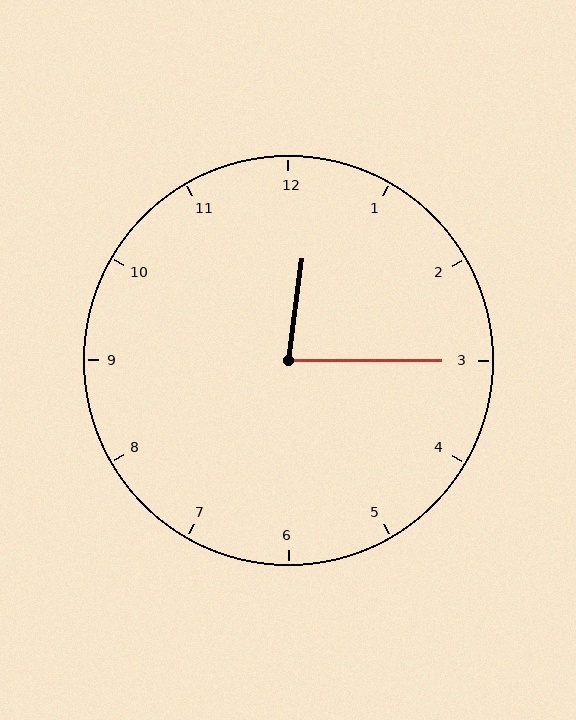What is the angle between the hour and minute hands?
Approximately 82 degrees.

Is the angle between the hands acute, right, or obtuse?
It is acute.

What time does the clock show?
12:15.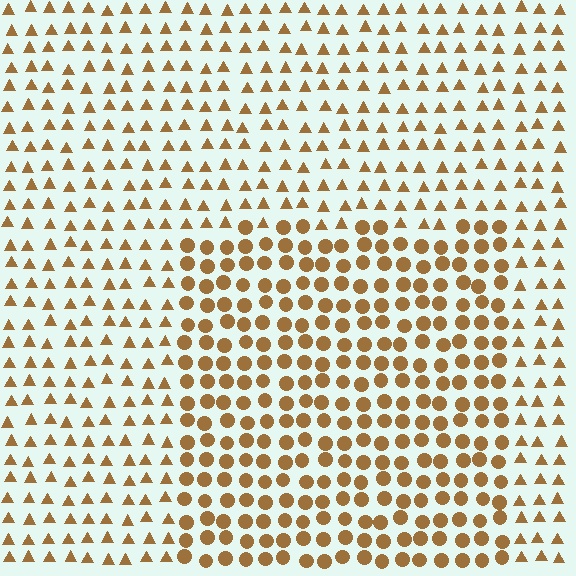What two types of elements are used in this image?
The image uses circles inside the rectangle region and triangles outside it.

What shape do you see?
I see a rectangle.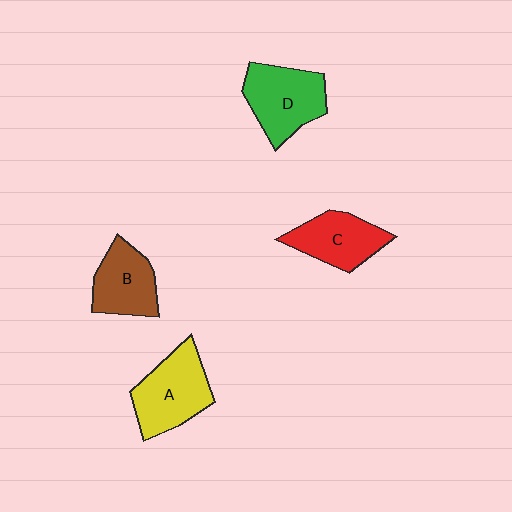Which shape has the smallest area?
Shape B (brown).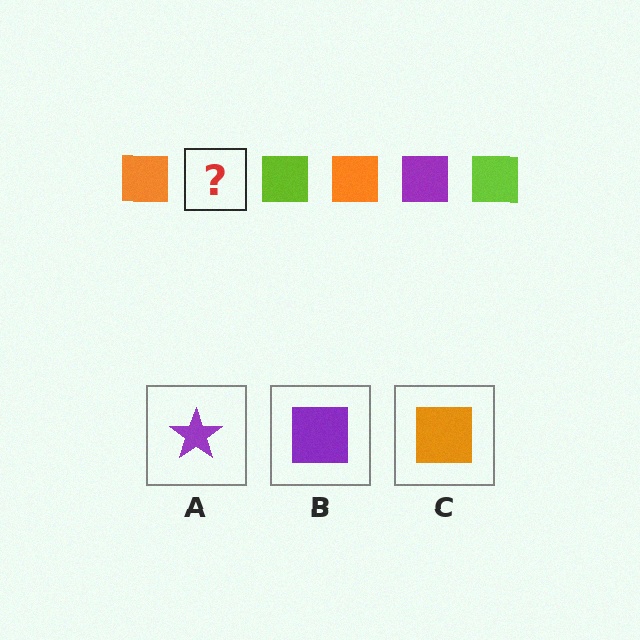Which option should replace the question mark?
Option B.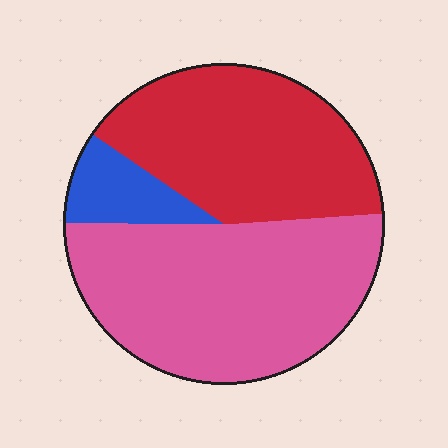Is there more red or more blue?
Red.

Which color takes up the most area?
Pink, at roughly 50%.